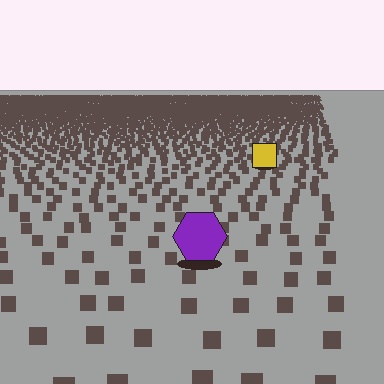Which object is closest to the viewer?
The purple hexagon is closest. The texture marks near it are larger and more spread out.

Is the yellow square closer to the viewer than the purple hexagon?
No. The purple hexagon is closer — you can tell from the texture gradient: the ground texture is coarser near it.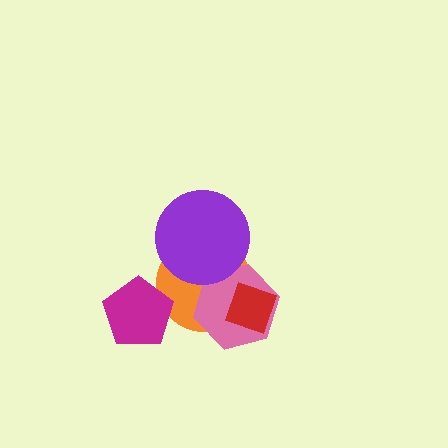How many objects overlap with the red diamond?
2 objects overlap with the red diamond.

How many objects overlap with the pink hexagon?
3 objects overlap with the pink hexagon.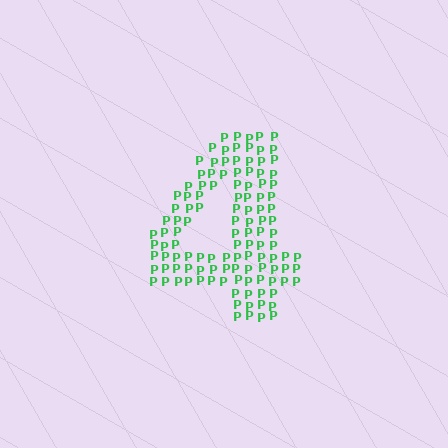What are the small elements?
The small elements are letter P's.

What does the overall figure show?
The overall figure shows the digit 4.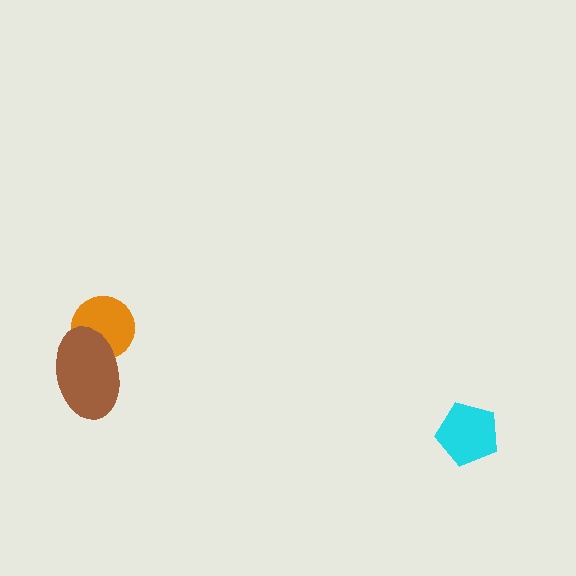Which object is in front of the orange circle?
The brown ellipse is in front of the orange circle.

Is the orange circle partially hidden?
Yes, it is partially covered by another shape.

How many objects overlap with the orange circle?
1 object overlaps with the orange circle.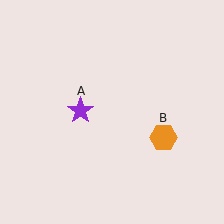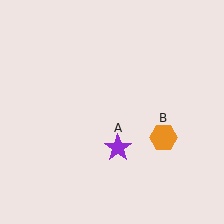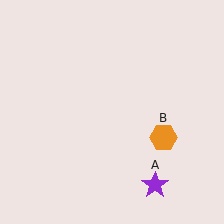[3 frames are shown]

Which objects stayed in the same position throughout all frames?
Orange hexagon (object B) remained stationary.